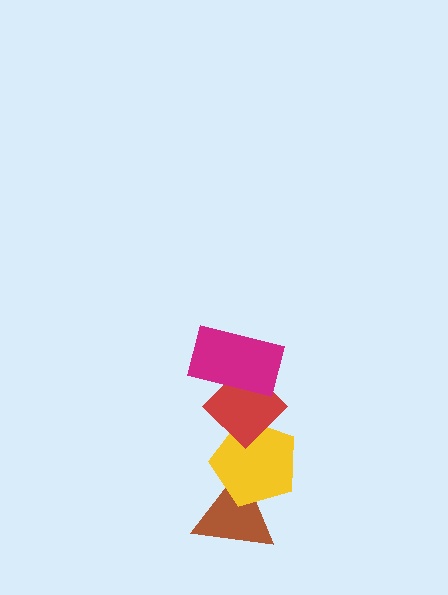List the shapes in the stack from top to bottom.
From top to bottom: the magenta rectangle, the red diamond, the yellow pentagon, the brown triangle.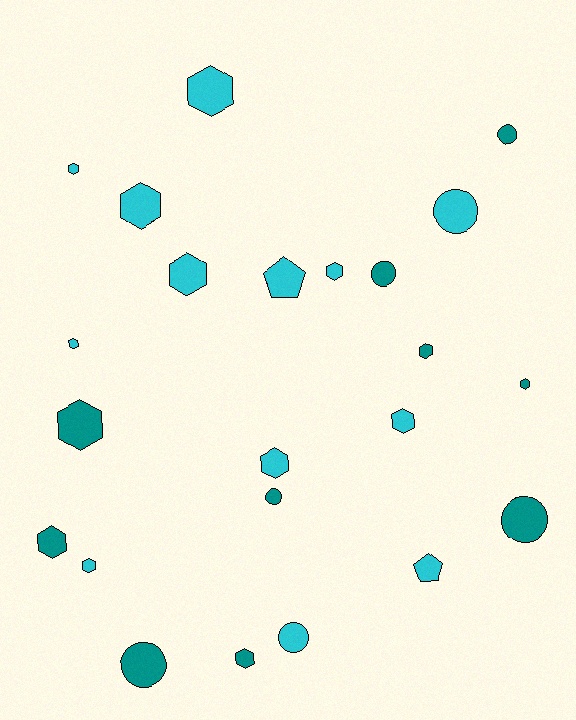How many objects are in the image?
There are 23 objects.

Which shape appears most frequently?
Hexagon, with 14 objects.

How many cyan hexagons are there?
There are 9 cyan hexagons.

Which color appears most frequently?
Cyan, with 13 objects.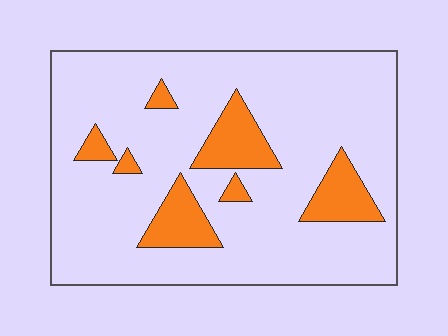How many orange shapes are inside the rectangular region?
7.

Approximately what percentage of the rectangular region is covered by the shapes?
Approximately 15%.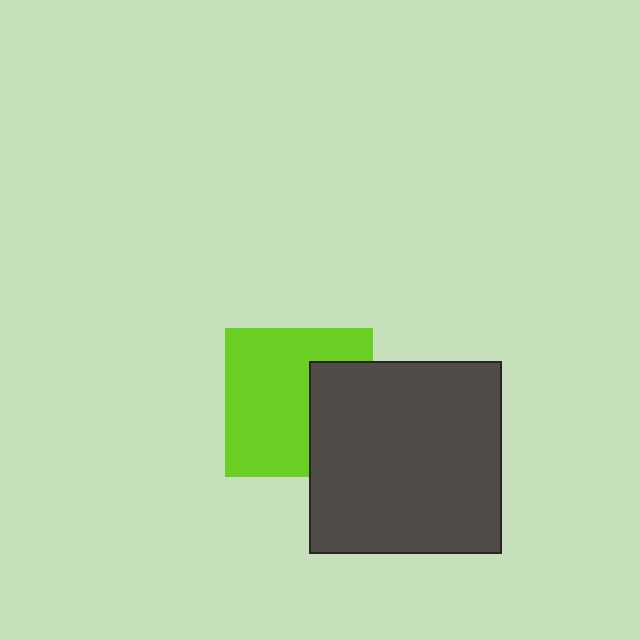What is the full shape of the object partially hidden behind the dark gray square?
The partially hidden object is a lime square.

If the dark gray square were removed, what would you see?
You would see the complete lime square.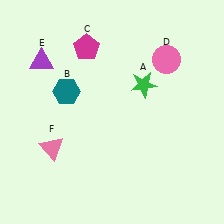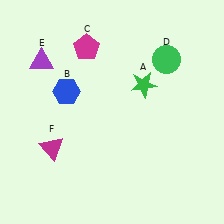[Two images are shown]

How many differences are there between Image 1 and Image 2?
There are 3 differences between the two images.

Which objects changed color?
B changed from teal to blue. D changed from pink to green. F changed from pink to magenta.